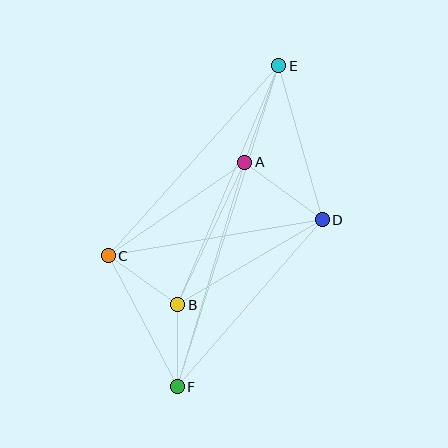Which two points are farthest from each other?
Points E and F are farthest from each other.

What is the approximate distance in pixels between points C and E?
The distance between C and E is approximately 255 pixels.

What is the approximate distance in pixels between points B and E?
The distance between B and E is approximately 260 pixels.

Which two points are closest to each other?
Points B and F are closest to each other.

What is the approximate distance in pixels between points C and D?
The distance between C and D is approximately 217 pixels.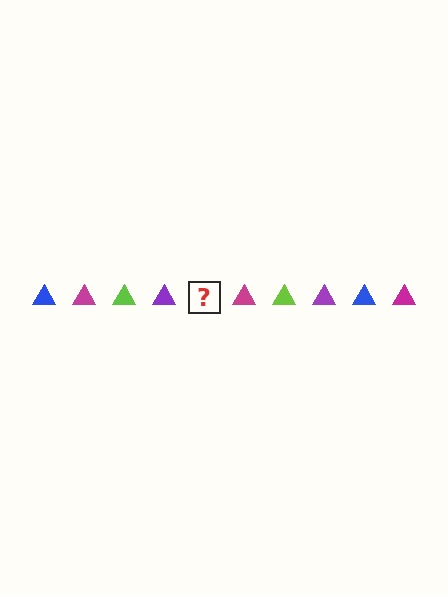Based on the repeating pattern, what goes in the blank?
The blank should be a blue triangle.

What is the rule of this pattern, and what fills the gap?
The rule is that the pattern cycles through blue, magenta, lime, purple triangles. The gap should be filled with a blue triangle.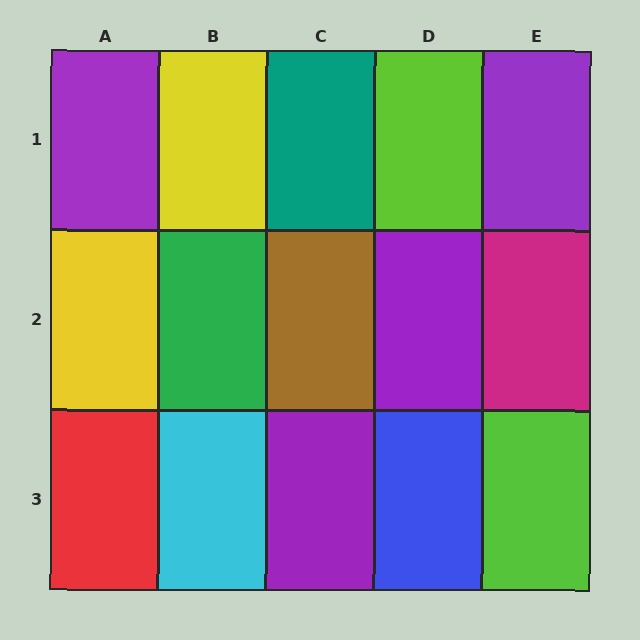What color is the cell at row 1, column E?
Purple.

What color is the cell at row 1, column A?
Purple.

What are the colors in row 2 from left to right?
Yellow, green, brown, purple, magenta.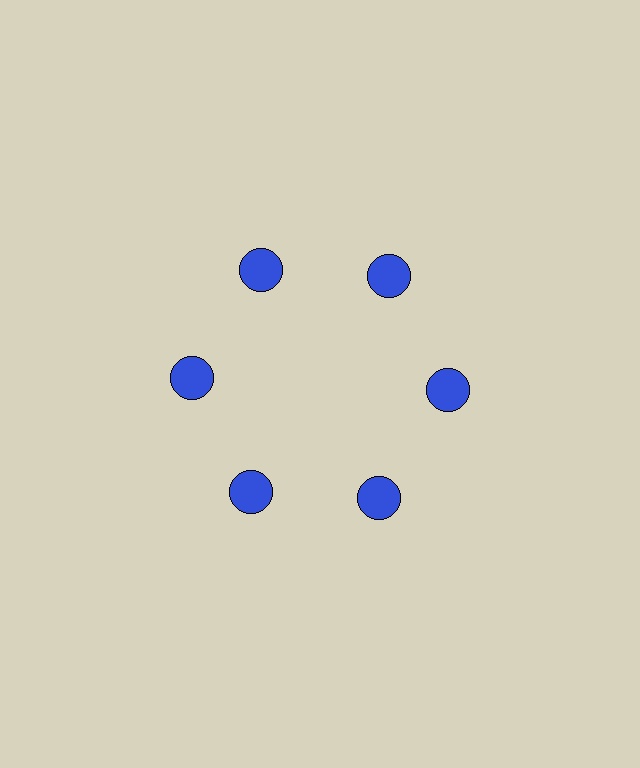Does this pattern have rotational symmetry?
Yes, this pattern has 6-fold rotational symmetry. It looks the same after rotating 60 degrees around the center.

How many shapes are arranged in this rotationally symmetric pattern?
There are 6 shapes, arranged in 6 groups of 1.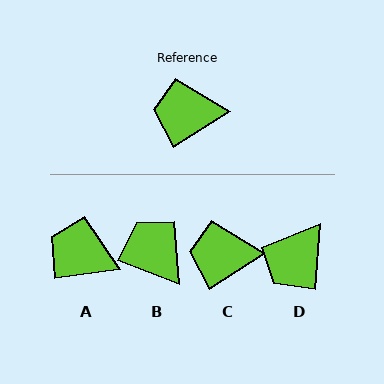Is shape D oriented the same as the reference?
No, it is off by about 53 degrees.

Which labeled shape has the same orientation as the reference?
C.